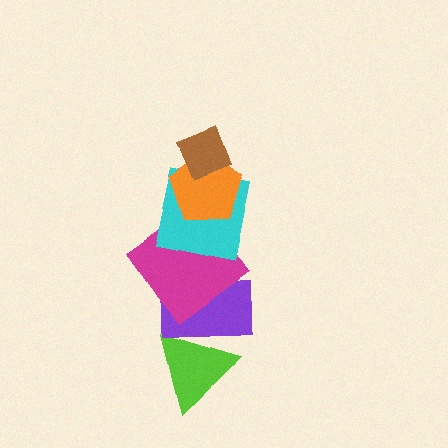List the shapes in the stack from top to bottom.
From top to bottom: the brown diamond, the orange pentagon, the cyan square, the magenta diamond, the purple rectangle, the lime triangle.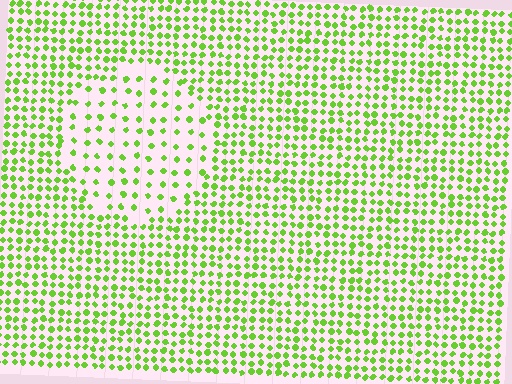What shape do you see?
I see a circle.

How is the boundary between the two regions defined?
The boundary is defined by a change in element density (approximately 2.2x ratio). All elements are the same color, size, and shape.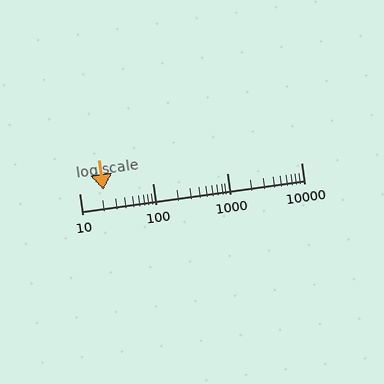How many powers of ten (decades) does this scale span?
The scale spans 3 decades, from 10 to 10000.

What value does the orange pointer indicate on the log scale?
The pointer indicates approximately 21.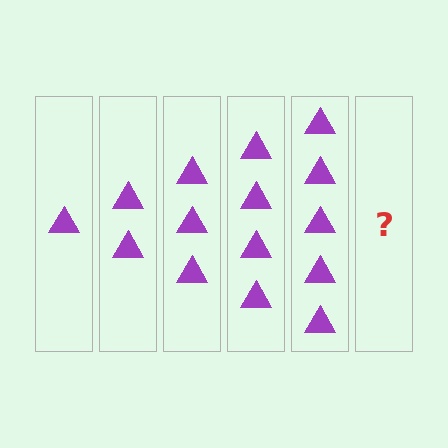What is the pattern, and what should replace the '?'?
The pattern is that each step adds one more triangle. The '?' should be 6 triangles.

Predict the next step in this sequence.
The next step is 6 triangles.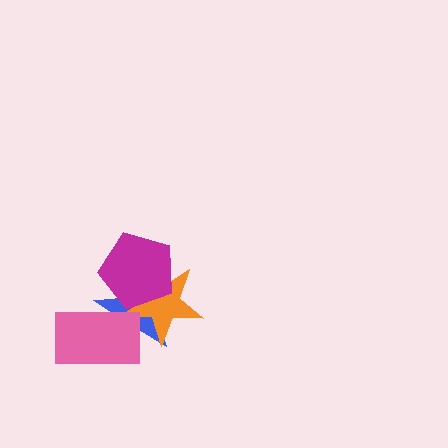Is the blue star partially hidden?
Yes, it is partially covered by another shape.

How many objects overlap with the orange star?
3 objects overlap with the orange star.